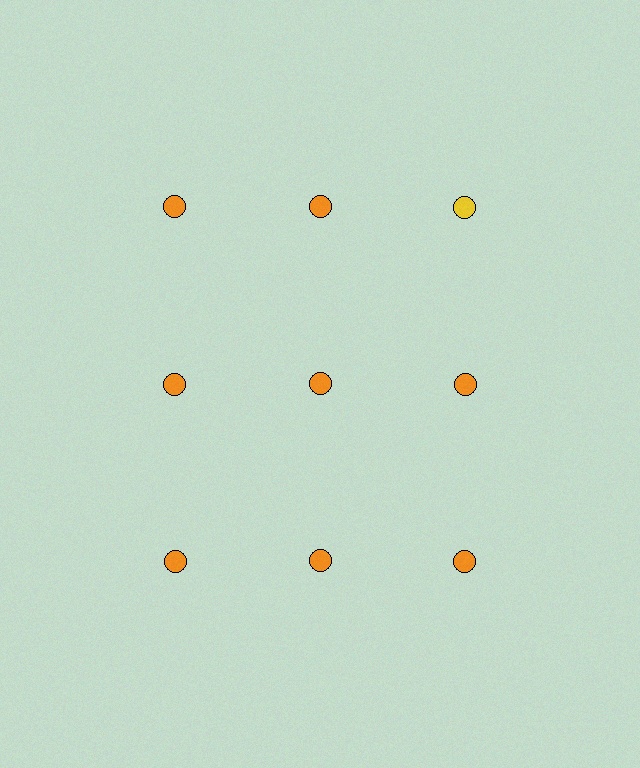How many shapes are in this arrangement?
There are 9 shapes arranged in a grid pattern.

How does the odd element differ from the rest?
It has a different color: yellow instead of orange.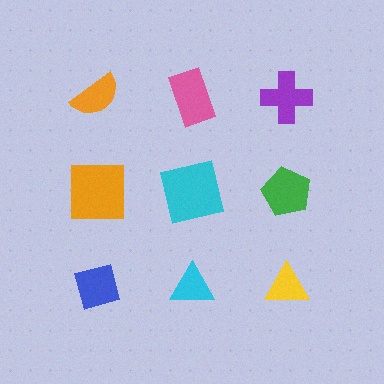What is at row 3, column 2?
A cyan triangle.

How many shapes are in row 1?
3 shapes.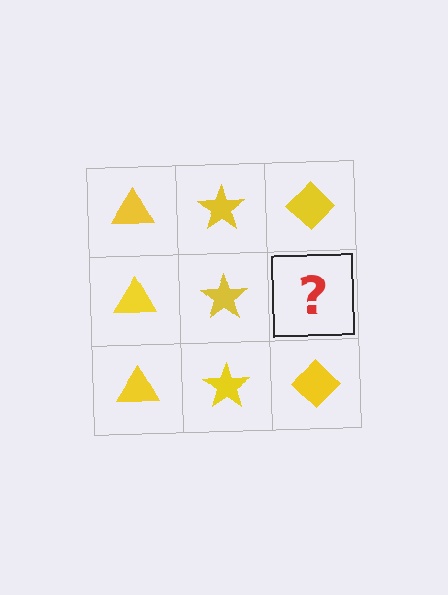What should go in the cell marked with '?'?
The missing cell should contain a yellow diamond.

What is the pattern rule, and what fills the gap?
The rule is that each column has a consistent shape. The gap should be filled with a yellow diamond.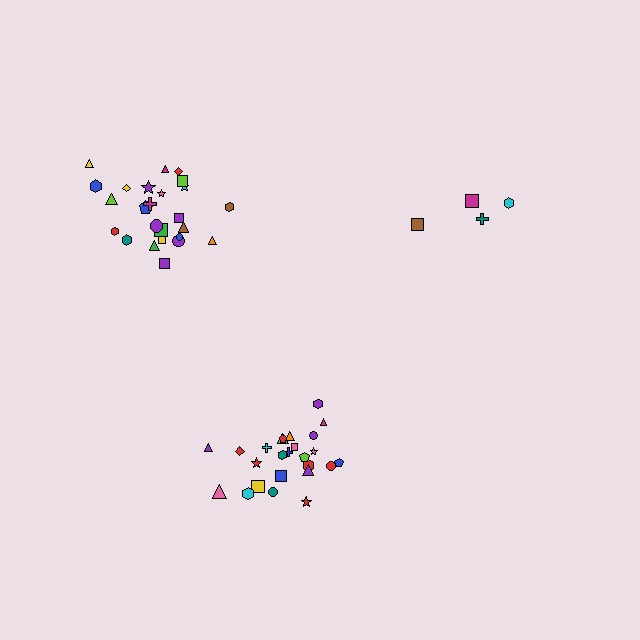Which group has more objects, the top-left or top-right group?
The top-left group.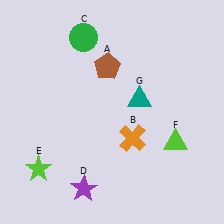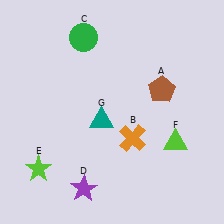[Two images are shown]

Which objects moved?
The objects that moved are: the brown pentagon (A), the teal triangle (G).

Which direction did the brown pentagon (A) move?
The brown pentagon (A) moved right.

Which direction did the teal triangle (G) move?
The teal triangle (G) moved left.